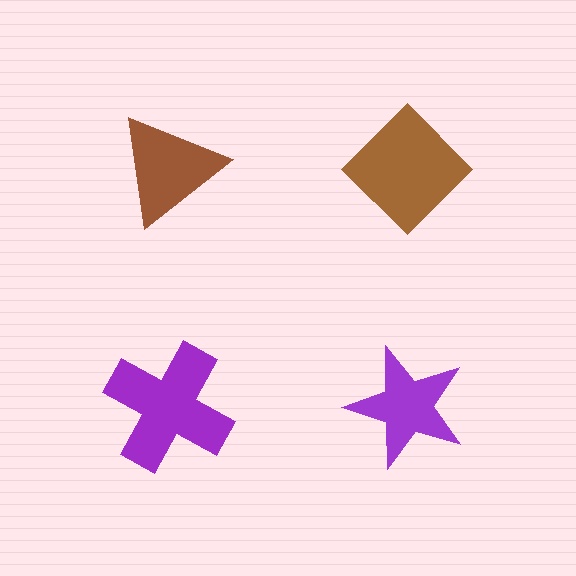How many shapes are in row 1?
2 shapes.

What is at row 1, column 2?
A brown diamond.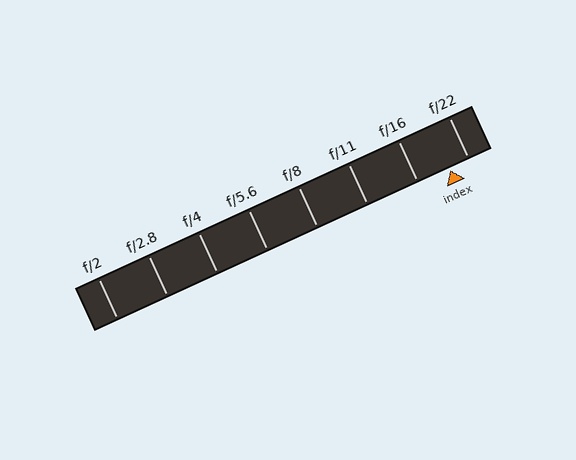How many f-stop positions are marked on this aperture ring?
There are 8 f-stop positions marked.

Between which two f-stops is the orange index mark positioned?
The index mark is between f/16 and f/22.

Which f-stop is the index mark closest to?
The index mark is closest to f/22.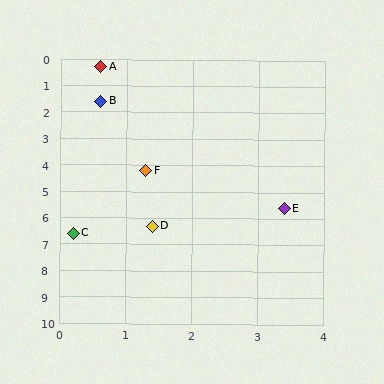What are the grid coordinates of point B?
Point B is at approximately (0.6, 1.6).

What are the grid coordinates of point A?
Point A is at approximately (0.6, 0.3).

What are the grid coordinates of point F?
Point F is at approximately (1.3, 4.2).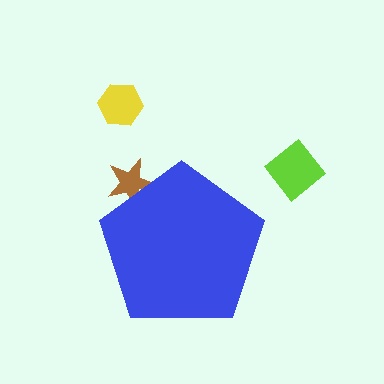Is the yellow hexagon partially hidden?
No, the yellow hexagon is fully visible.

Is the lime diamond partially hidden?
No, the lime diamond is fully visible.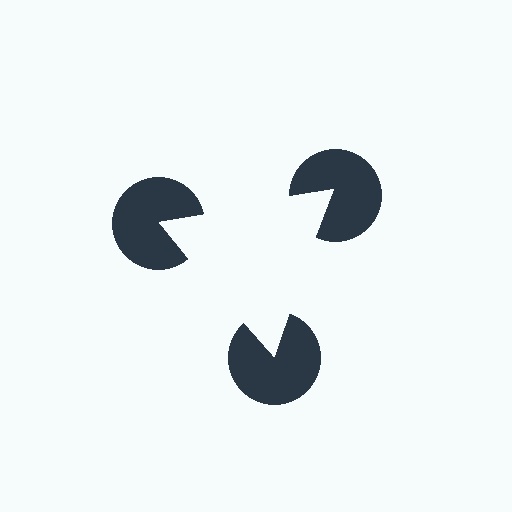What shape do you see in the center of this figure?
An illusory triangle — its edges are inferred from the aligned wedge cuts in the pac-man discs, not physically drawn.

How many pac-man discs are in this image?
There are 3 — one at each vertex of the illusory triangle.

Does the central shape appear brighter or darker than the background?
It typically appears slightly brighter than the background, even though no actual brightness change is drawn.